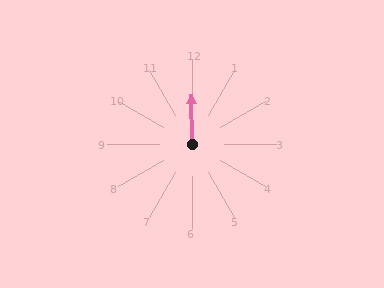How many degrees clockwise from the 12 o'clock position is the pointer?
Approximately 359 degrees.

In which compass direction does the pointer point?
North.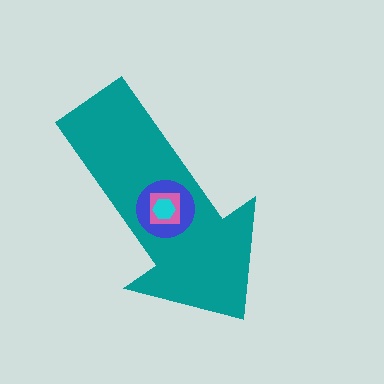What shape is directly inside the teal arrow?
The blue circle.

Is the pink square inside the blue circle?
Yes.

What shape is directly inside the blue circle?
The pink square.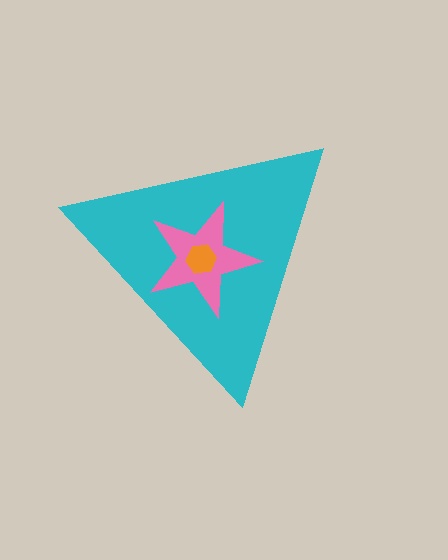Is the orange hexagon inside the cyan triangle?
Yes.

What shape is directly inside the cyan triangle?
The pink star.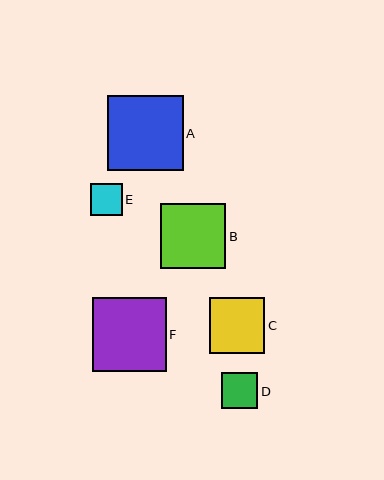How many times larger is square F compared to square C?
Square F is approximately 1.3 times the size of square C.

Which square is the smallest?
Square E is the smallest with a size of approximately 32 pixels.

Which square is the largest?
Square A is the largest with a size of approximately 75 pixels.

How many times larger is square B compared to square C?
Square B is approximately 1.2 times the size of square C.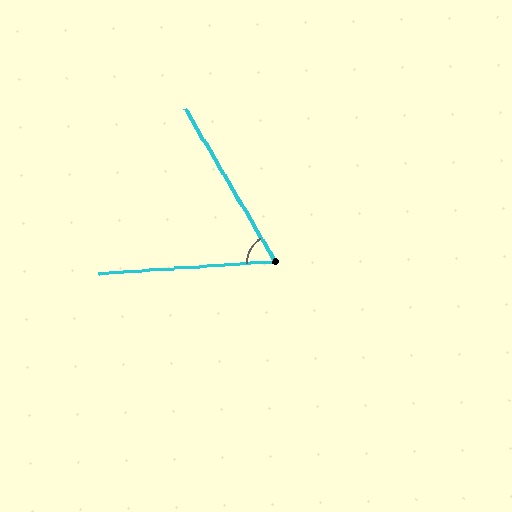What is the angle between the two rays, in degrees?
Approximately 63 degrees.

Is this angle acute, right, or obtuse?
It is acute.